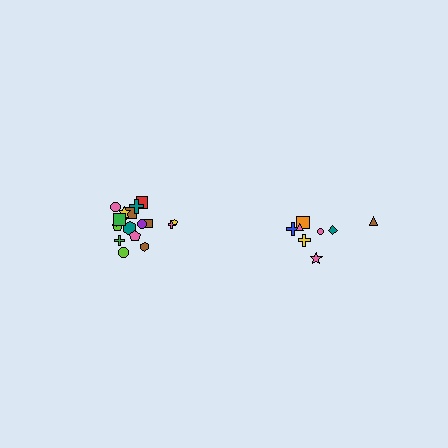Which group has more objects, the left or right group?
The left group.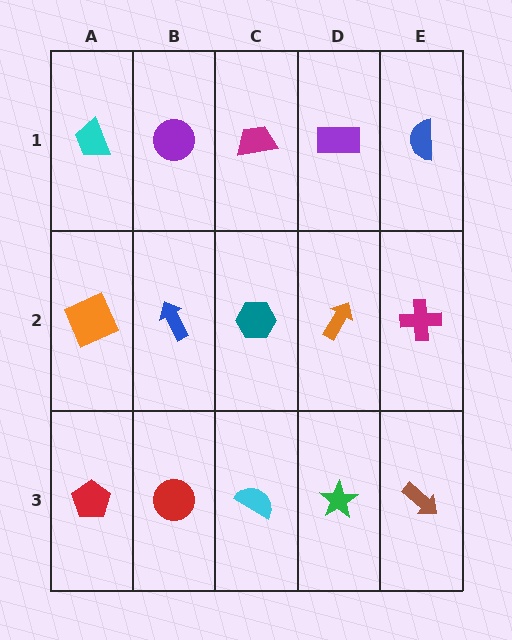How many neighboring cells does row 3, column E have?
2.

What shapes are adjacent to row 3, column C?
A teal hexagon (row 2, column C), a red circle (row 3, column B), a green star (row 3, column D).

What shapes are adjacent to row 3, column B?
A blue arrow (row 2, column B), a red pentagon (row 3, column A), a cyan semicircle (row 3, column C).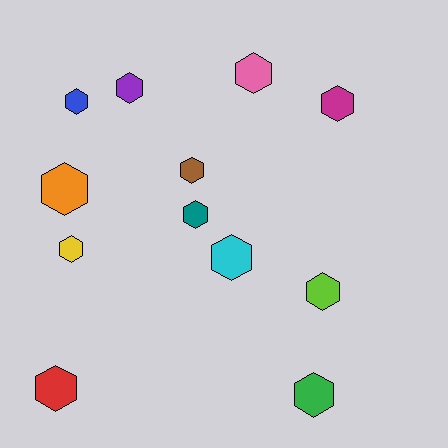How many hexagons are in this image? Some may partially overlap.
There are 12 hexagons.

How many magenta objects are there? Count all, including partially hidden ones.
There is 1 magenta object.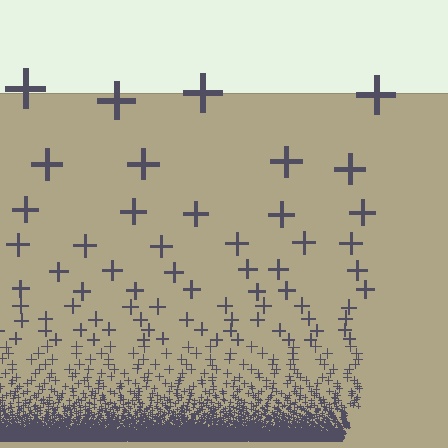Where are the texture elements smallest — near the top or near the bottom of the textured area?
Near the bottom.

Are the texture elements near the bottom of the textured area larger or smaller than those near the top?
Smaller. The gradient is inverted — elements near the bottom are smaller and denser.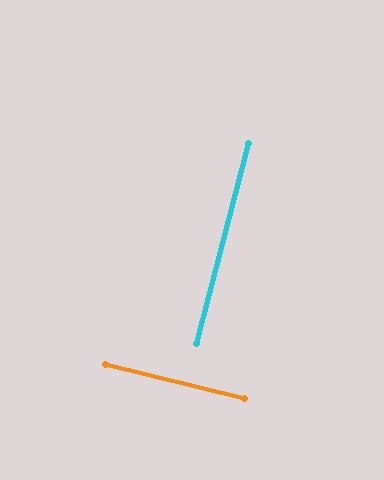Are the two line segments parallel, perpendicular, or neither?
Perpendicular — they meet at approximately 89°.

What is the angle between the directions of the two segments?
Approximately 89 degrees.